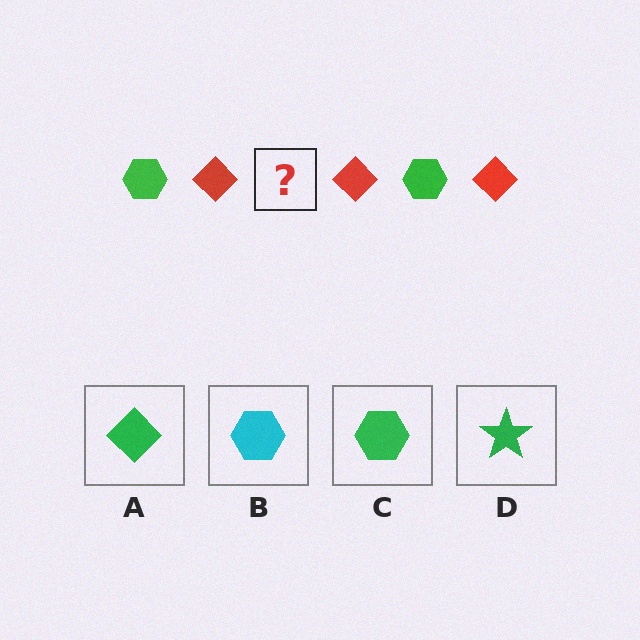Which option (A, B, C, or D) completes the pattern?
C.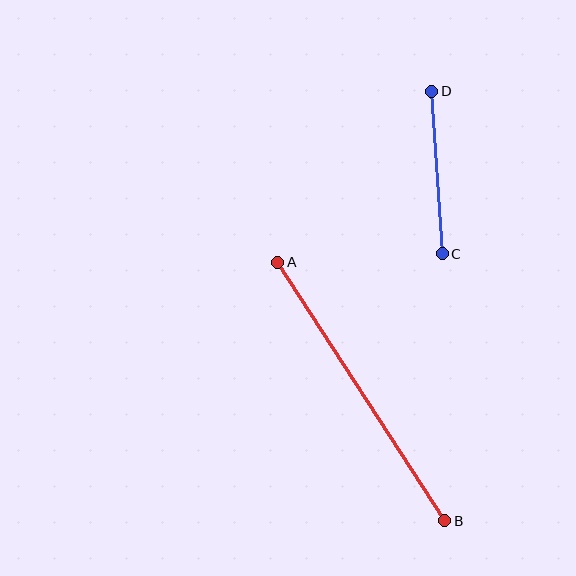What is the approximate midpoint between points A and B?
The midpoint is at approximately (361, 392) pixels.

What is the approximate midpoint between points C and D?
The midpoint is at approximately (437, 172) pixels.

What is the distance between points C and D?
The distance is approximately 163 pixels.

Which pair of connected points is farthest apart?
Points A and B are farthest apart.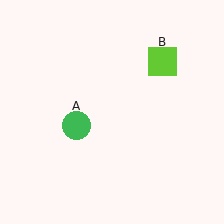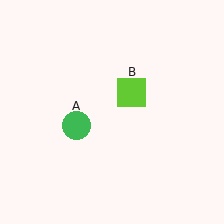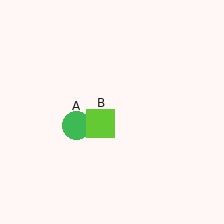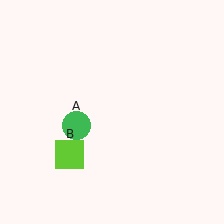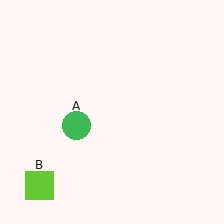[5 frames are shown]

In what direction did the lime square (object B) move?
The lime square (object B) moved down and to the left.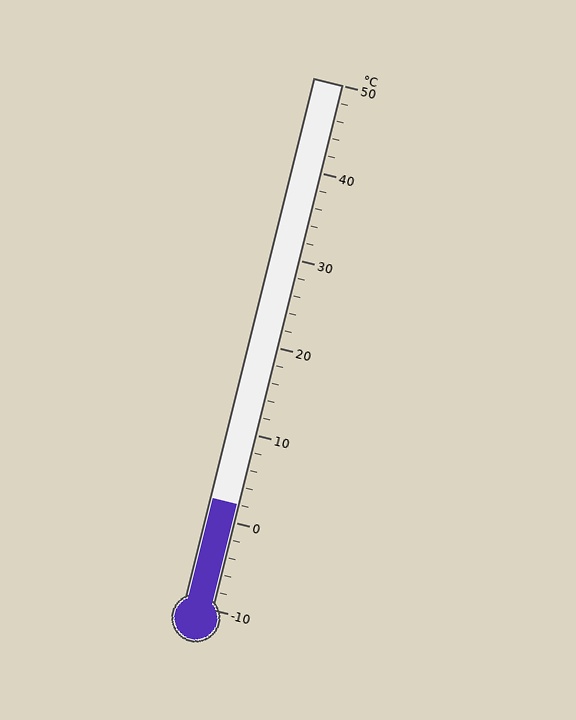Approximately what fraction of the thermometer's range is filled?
The thermometer is filled to approximately 20% of its range.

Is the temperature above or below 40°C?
The temperature is below 40°C.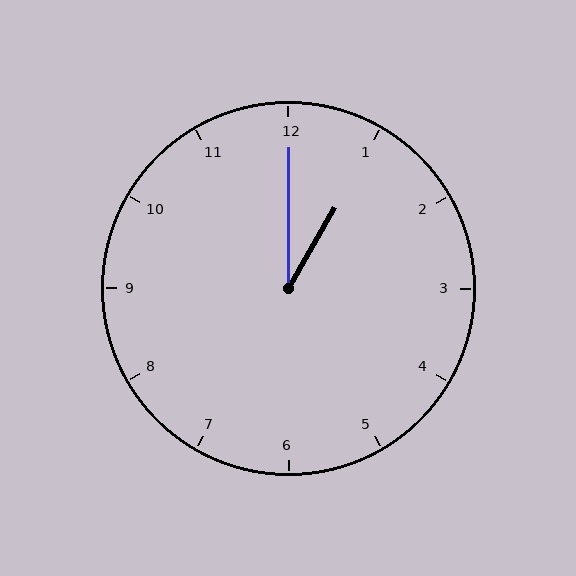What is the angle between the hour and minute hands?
Approximately 30 degrees.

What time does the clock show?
1:00.